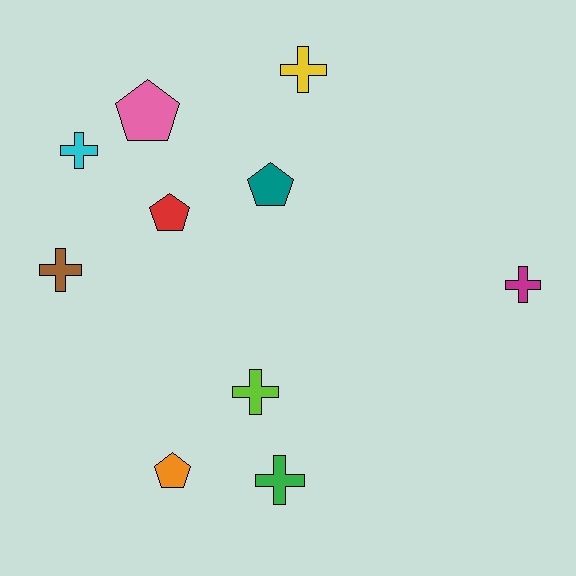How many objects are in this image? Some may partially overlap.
There are 10 objects.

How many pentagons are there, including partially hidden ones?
There are 4 pentagons.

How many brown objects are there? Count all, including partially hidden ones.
There is 1 brown object.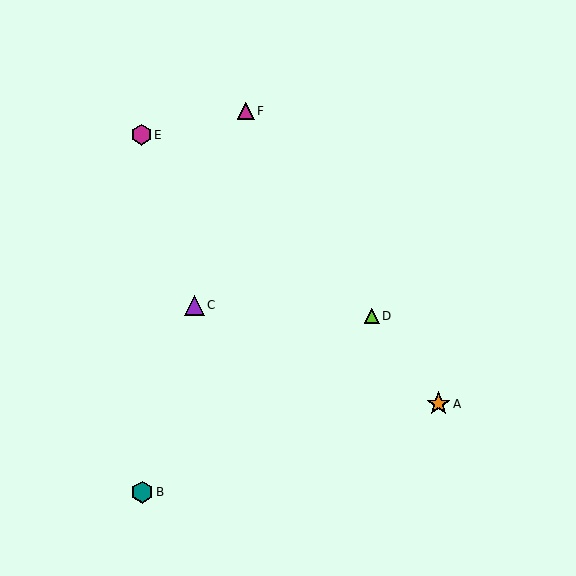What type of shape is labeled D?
Shape D is a lime triangle.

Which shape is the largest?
The orange star (labeled A) is the largest.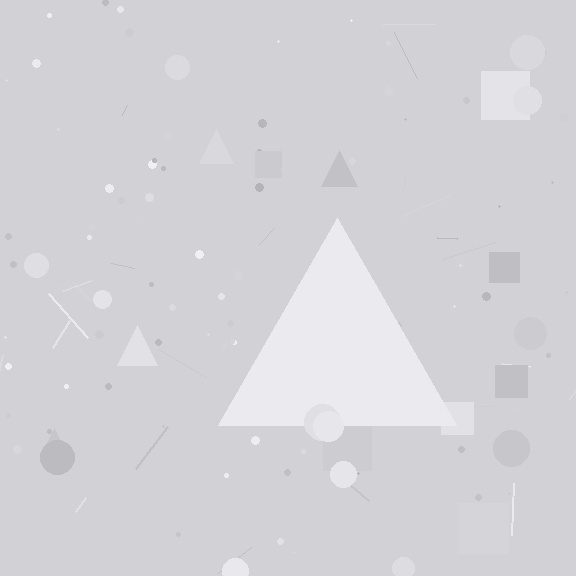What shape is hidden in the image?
A triangle is hidden in the image.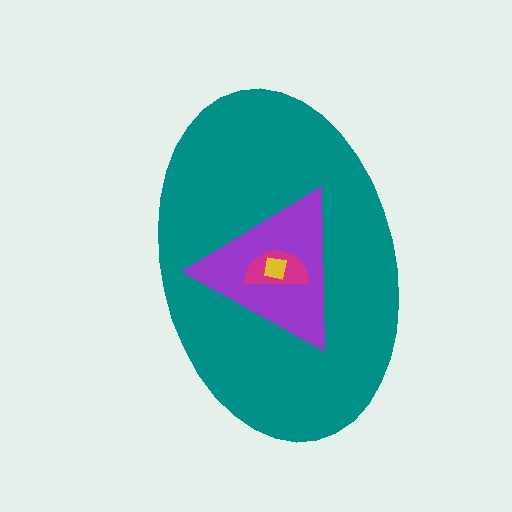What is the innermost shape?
The yellow square.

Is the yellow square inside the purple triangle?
Yes.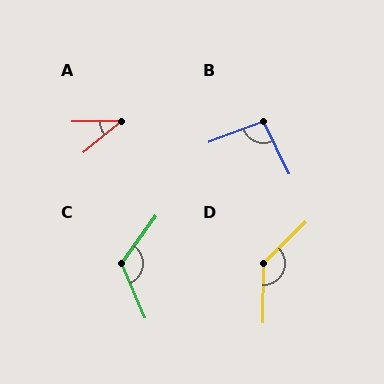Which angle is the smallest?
A, at approximately 39 degrees.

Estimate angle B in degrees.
Approximately 95 degrees.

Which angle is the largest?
D, at approximately 135 degrees.